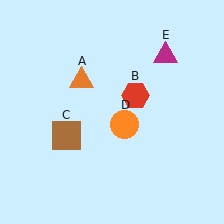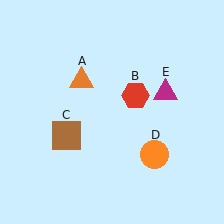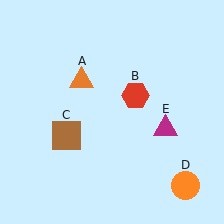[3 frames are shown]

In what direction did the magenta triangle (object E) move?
The magenta triangle (object E) moved down.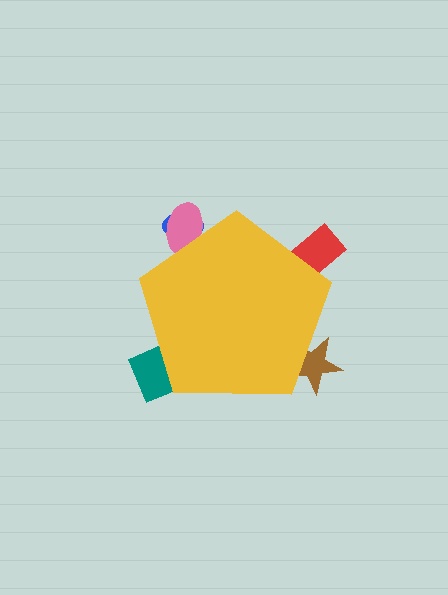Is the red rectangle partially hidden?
Yes, the red rectangle is partially hidden behind the yellow pentagon.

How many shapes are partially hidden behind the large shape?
5 shapes are partially hidden.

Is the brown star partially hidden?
Yes, the brown star is partially hidden behind the yellow pentagon.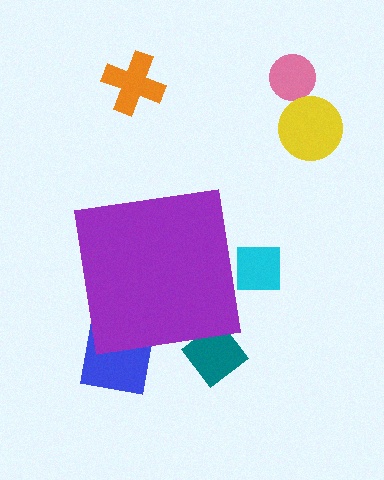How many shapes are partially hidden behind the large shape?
3 shapes are partially hidden.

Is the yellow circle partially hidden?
No, the yellow circle is fully visible.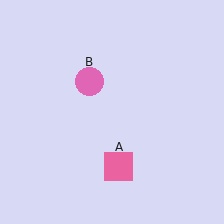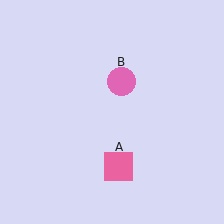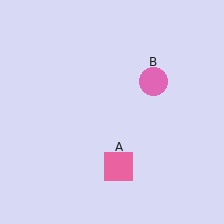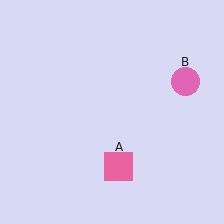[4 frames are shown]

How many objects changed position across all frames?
1 object changed position: pink circle (object B).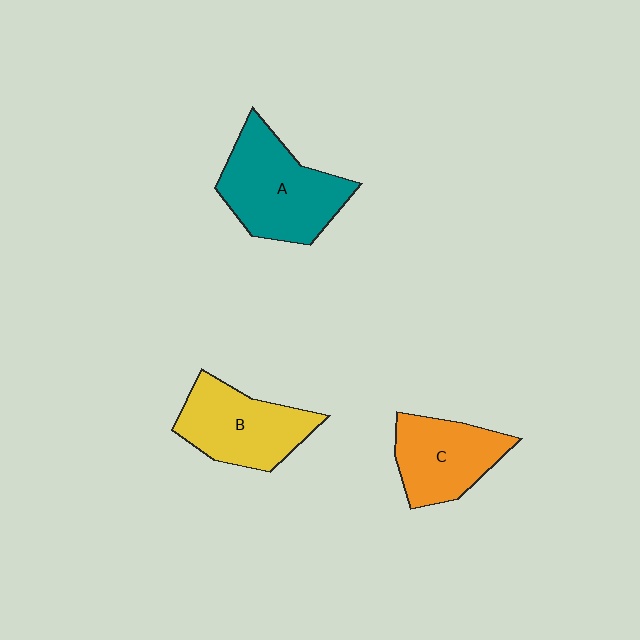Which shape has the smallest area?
Shape C (orange).